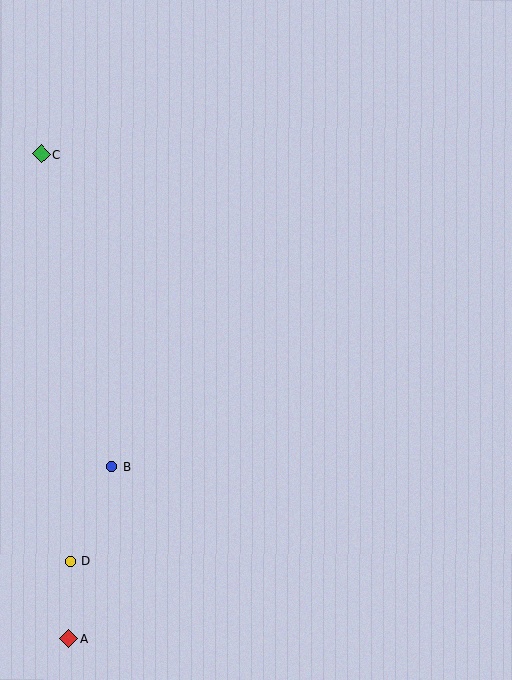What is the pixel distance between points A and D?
The distance between A and D is 77 pixels.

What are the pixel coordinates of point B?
Point B is at (111, 466).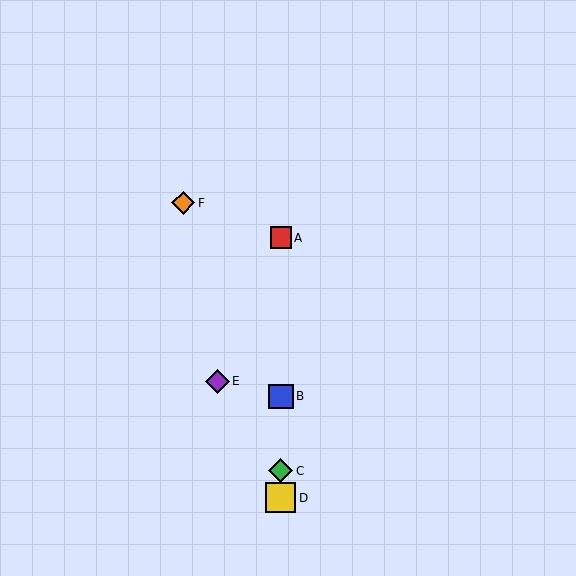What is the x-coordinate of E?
Object E is at x≈217.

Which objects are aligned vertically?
Objects A, B, C, D are aligned vertically.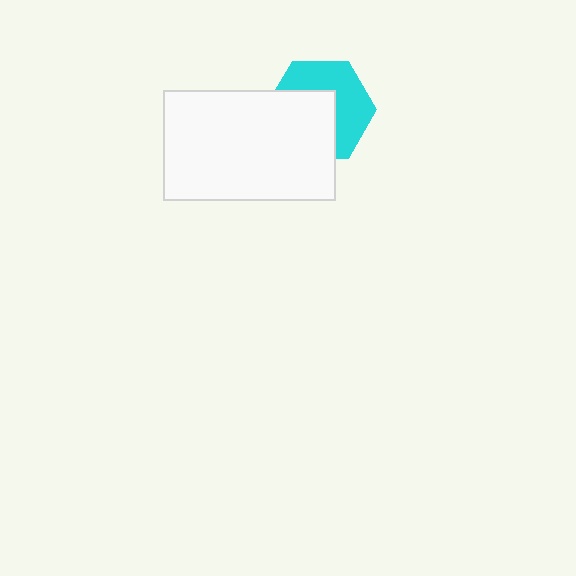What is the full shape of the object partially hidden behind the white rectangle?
The partially hidden object is a cyan hexagon.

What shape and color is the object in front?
The object in front is a white rectangle.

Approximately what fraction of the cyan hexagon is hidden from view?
Roughly 51% of the cyan hexagon is hidden behind the white rectangle.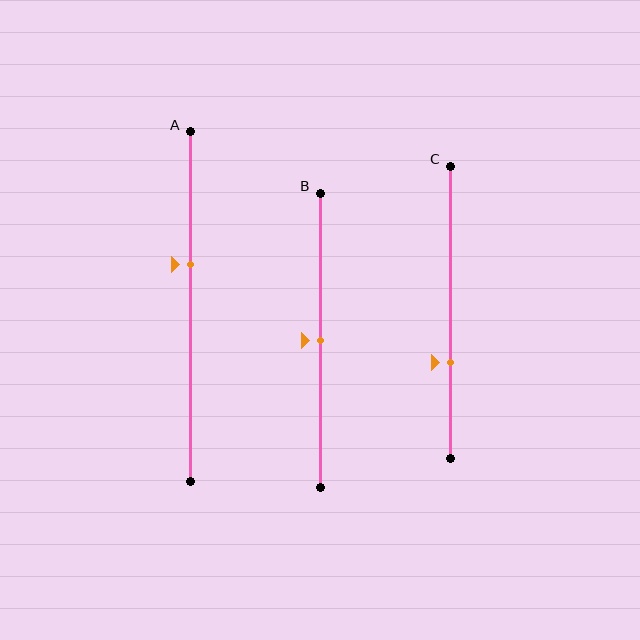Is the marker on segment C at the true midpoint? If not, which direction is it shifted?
No, the marker on segment C is shifted downward by about 17% of the segment length.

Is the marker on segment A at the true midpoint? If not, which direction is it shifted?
No, the marker on segment A is shifted upward by about 12% of the segment length.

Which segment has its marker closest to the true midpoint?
Segment B has its marker closest to the true midpoint.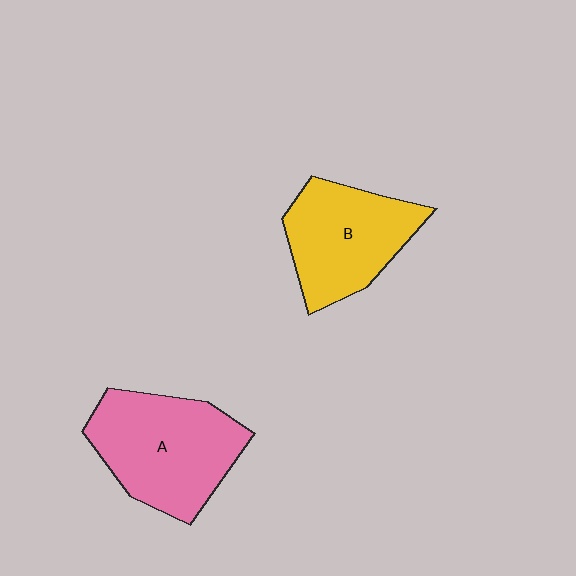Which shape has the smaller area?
Shape B (yellow).